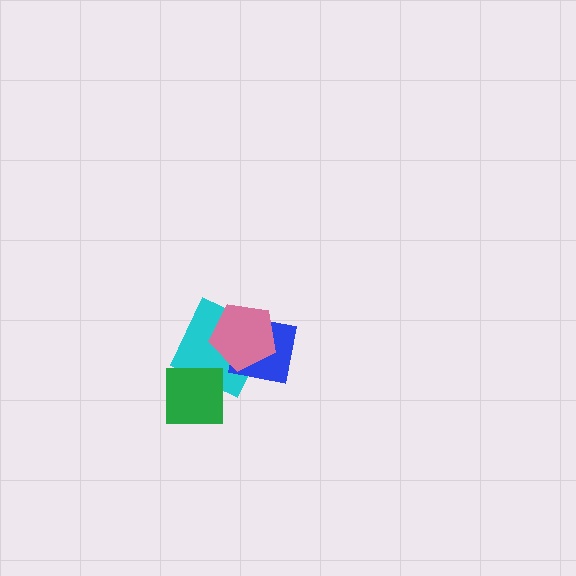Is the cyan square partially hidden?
Yes, it is partially covered by another shape.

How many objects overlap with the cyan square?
3 objects overlap with the cyan square.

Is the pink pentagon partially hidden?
No, no other shape covers it.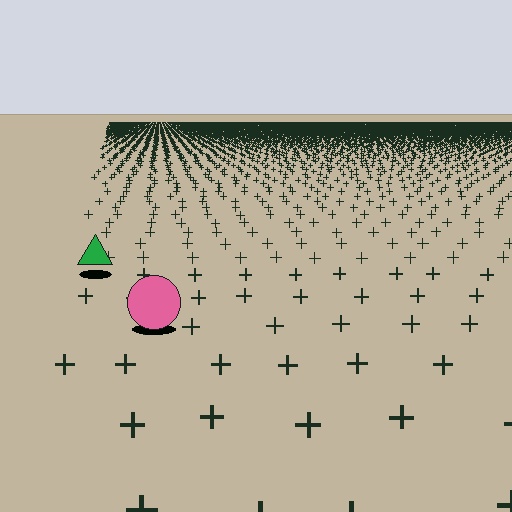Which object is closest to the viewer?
The pink circle is closest. The texture marks near it are larger and more spread out.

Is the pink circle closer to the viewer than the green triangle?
Yes. The pink circle is closer — you can tell from the texture gradient: the ground texture is coarser near it.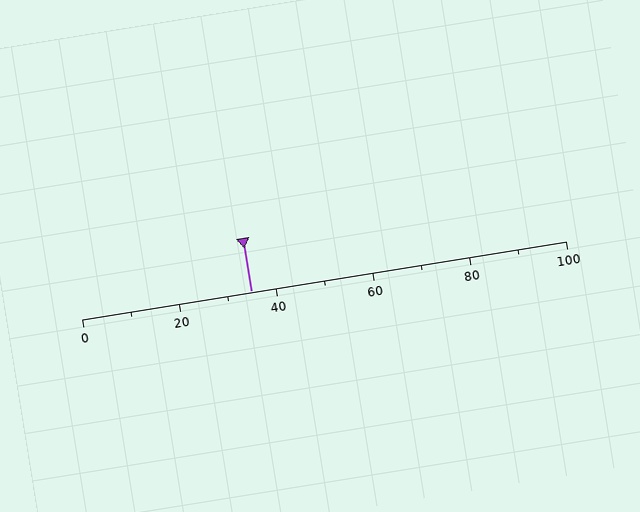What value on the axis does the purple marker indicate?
The marker indicates approximately 35.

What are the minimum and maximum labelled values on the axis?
The axis runs from 0 to 100.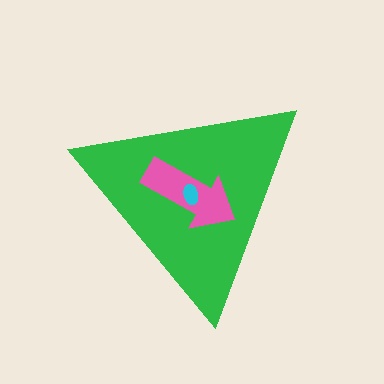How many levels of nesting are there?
3.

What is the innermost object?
The cyan ellipse.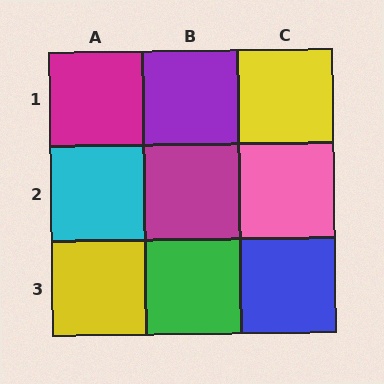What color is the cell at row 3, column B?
Green.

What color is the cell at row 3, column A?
Yellow.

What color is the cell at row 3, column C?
Blue.